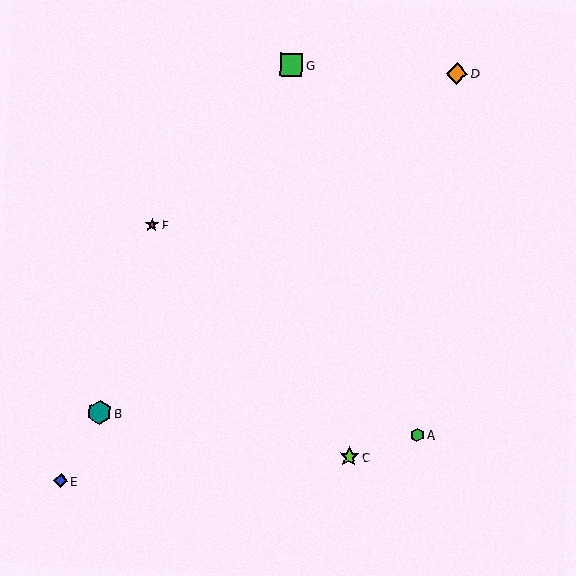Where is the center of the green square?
The center of the green square is at (291, 65).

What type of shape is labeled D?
Shape D is an orange diamond.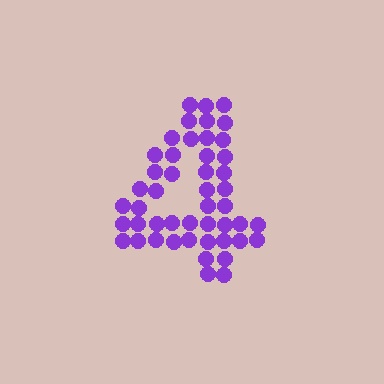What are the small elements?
The small elements are circles.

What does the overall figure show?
The overall figure shows the digit 4.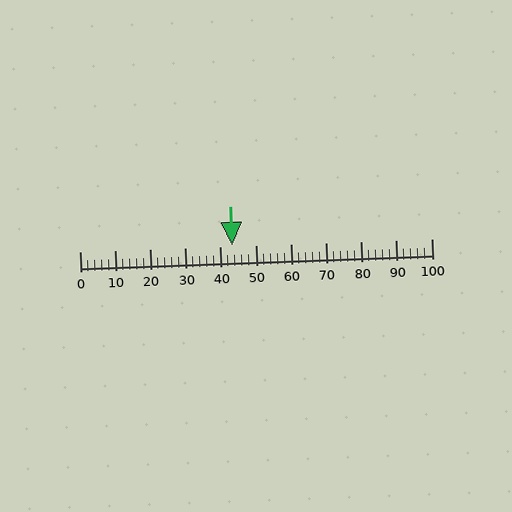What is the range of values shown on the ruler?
The ruler shows values from 0 to 100.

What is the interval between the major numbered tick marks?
The major tick marks are spaced 10 units apart.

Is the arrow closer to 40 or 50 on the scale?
The arrow is closer to 40.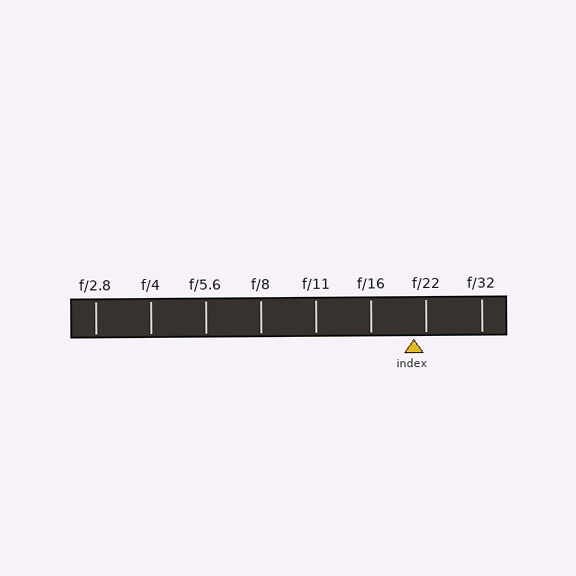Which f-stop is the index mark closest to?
The index mark is closest to f/22.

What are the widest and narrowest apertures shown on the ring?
The widest aperture shown is f/2.8 and the narrowest is f/32.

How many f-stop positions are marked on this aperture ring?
There are 8 f-stop positions marked.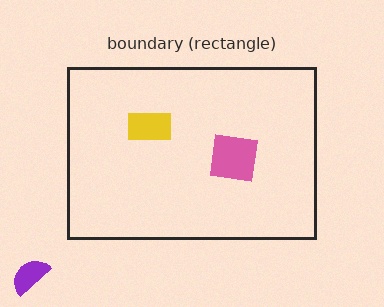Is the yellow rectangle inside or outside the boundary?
Inside.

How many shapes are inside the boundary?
2 inside, 1 outside.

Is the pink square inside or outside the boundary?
Inside.